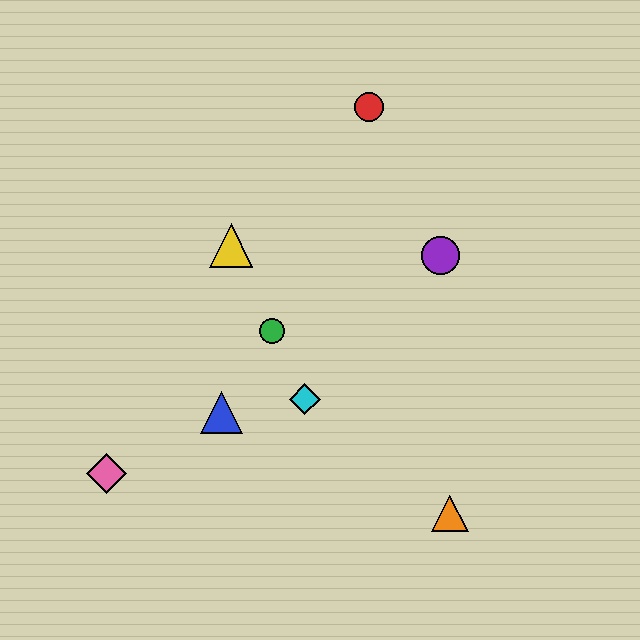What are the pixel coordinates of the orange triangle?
The orange triangle is at (450, 514).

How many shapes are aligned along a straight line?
3 shapes (the green circle, the yellow triangle, the cyan diamond) are aligned along a straight line.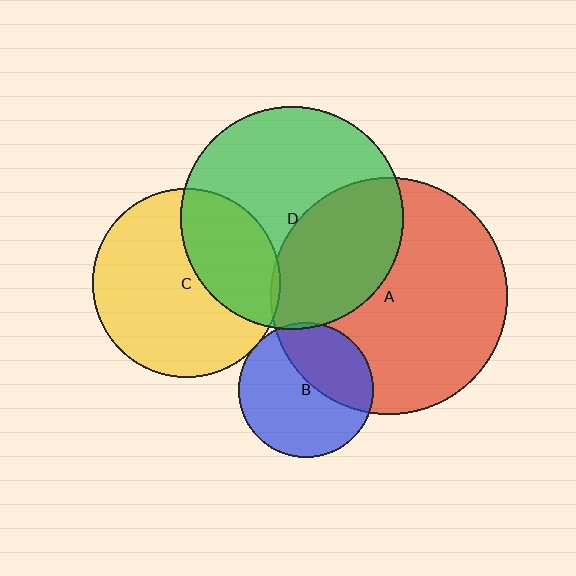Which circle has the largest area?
Circle A (red).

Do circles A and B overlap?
Yes.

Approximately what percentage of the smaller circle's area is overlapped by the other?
Approximately 40%.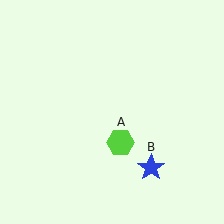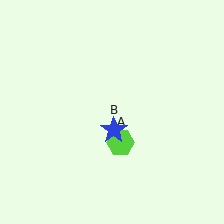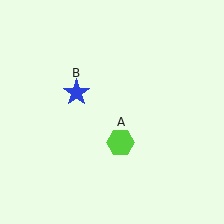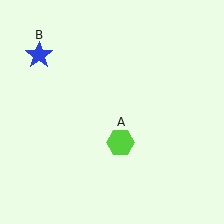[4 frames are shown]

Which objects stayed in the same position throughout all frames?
Lime hexagon (object A) remained stationary.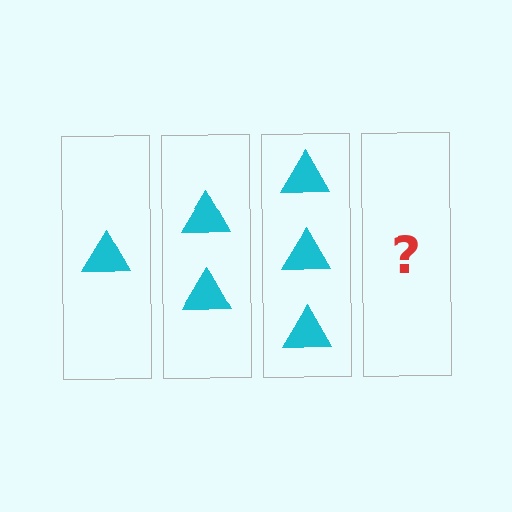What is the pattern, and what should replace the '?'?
The pattern is that each step adds one more triangle. The '?' should be 4 triangles.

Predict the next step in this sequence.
The next step is 4 triangles.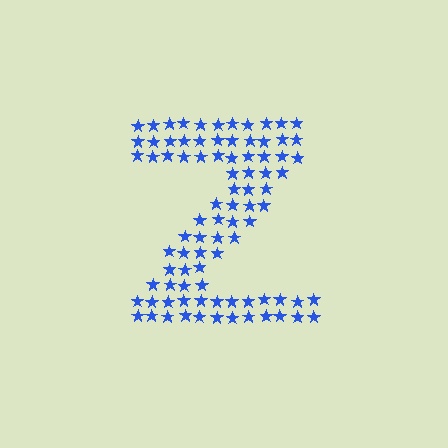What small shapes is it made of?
It is made of small stars.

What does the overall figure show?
The overall figure shows the letter Z.